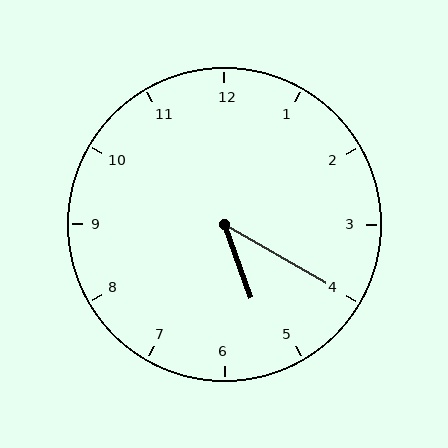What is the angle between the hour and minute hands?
Approximately 40 degrees.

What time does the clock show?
5:20.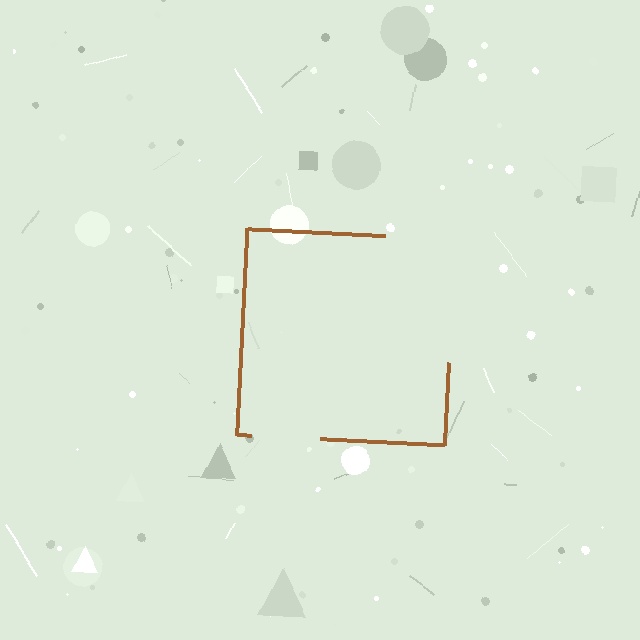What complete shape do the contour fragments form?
The contour fragments form a square.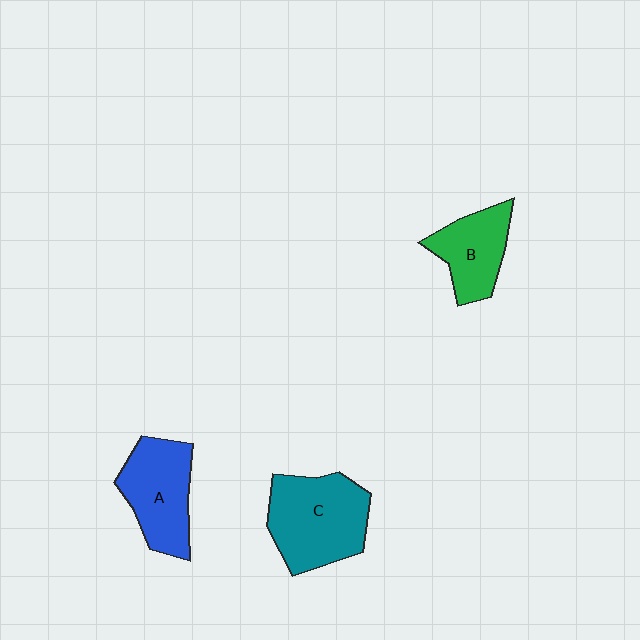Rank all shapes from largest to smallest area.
From largest to smallest: C (teal), A (blue), B (green).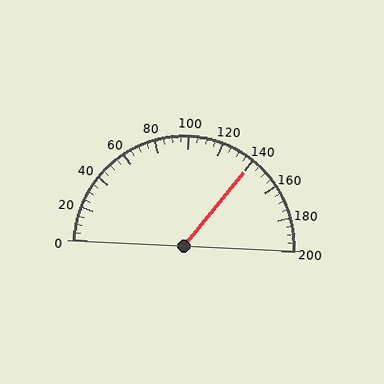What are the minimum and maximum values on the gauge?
The gauge ranges from 0 to 200.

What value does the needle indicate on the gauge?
The needle indicates approximately 140.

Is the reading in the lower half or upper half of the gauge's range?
The reading is in the upper half of the range (0 to 200).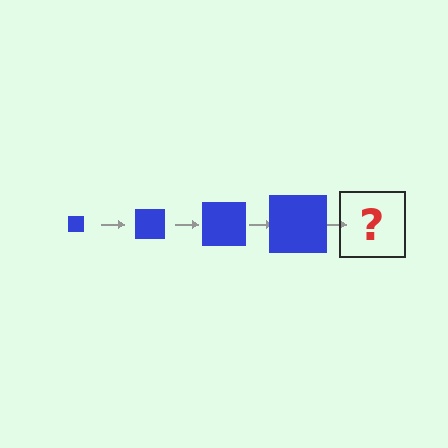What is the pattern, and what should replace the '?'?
The pattern is that the square gets progressively larger each step. The '?' should be a blue square, larger than the previous one.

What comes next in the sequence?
The next element should be a blue square, larger than the previous one.